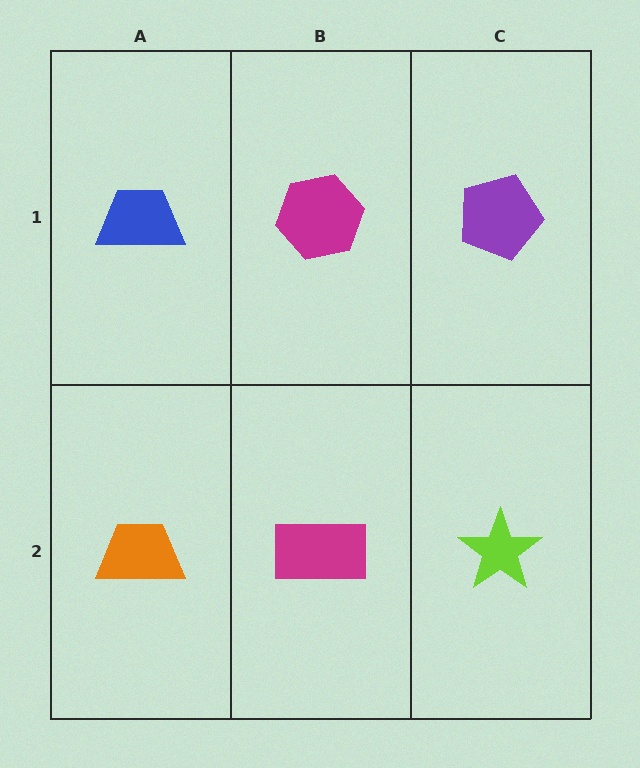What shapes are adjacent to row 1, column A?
An orange trapezoid (row 2, column A), a magenta hexagon (row 1, column B).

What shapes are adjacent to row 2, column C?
A purple pentagon (row 1, column C), a magenta rectangle (row 2, column B).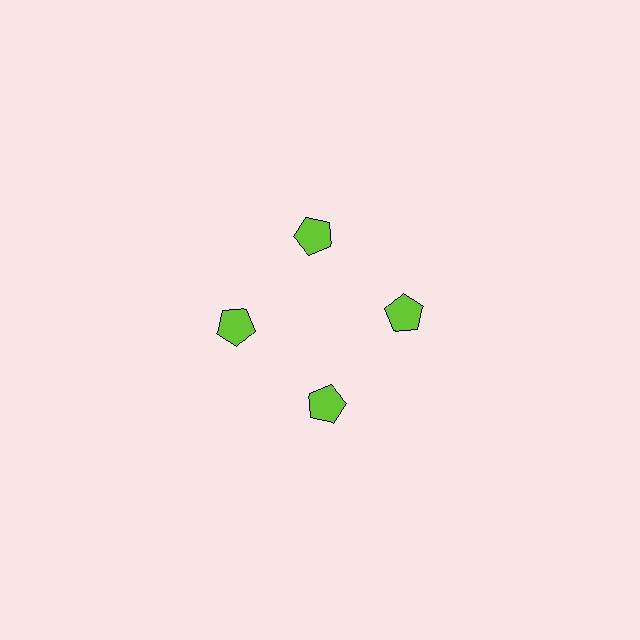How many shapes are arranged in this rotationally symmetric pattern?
There are 4 shapes, arranged in 4 groups of 1.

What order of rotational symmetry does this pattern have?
This pattern has 4-fold rotational symmetry.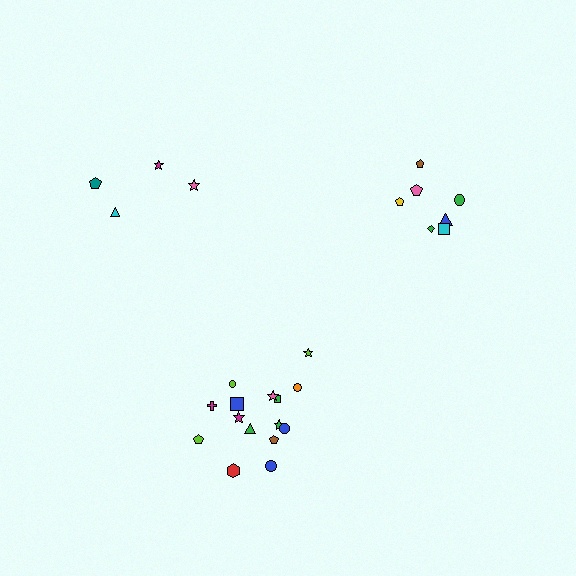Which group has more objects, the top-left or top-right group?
The top-right group.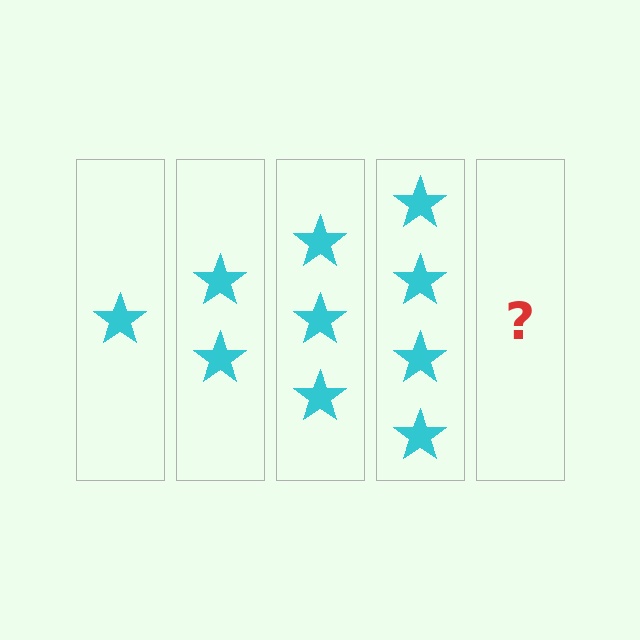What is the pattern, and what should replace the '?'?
The pattern is that each step adds one more star. The '?' should be 5 stars.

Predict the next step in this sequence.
The next step is 5 stars.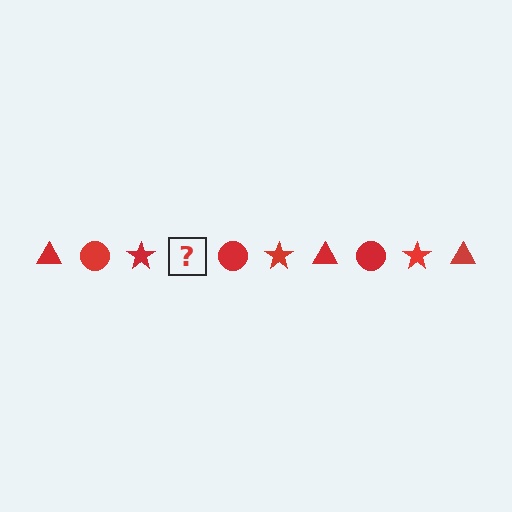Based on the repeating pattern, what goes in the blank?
The blank should be a red triangle.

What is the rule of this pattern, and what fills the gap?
The rule is that the pattern cycles through triangle, circle, star shapes in red. The gap should be filled with a red triangle.